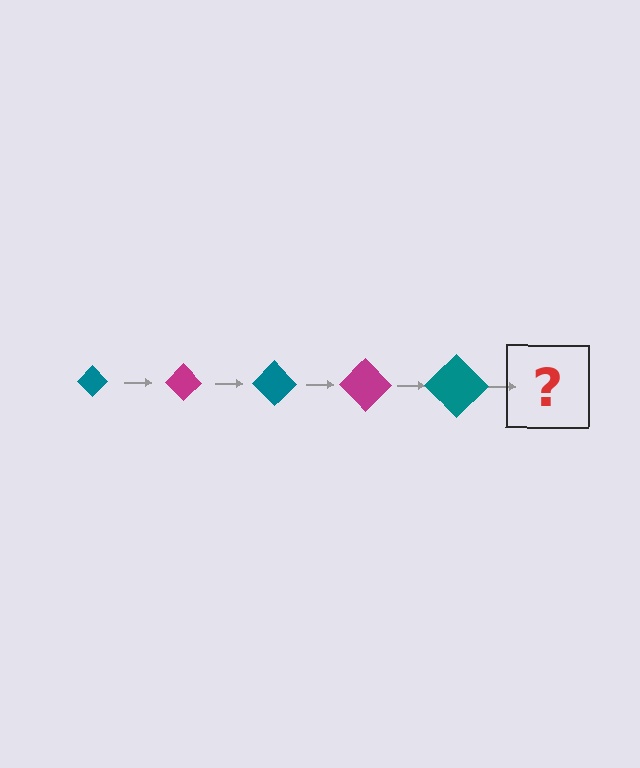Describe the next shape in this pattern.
It should be a magenta diamond, larger than the previous one.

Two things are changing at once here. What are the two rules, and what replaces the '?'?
The two rules are that the diamond grows larger each step and the color cycles through teal and magenta. The '?' should be a magenta diamond, larger than the previous one.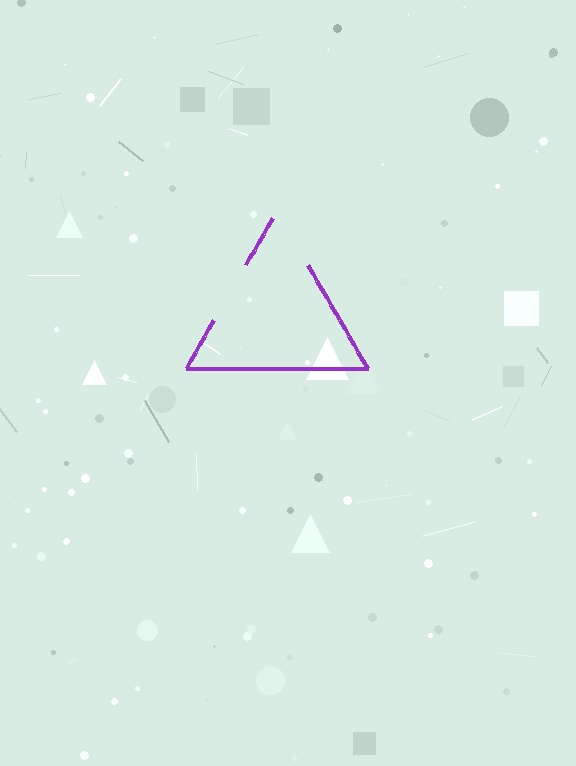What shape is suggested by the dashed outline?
The dashed outline suggests a triangle.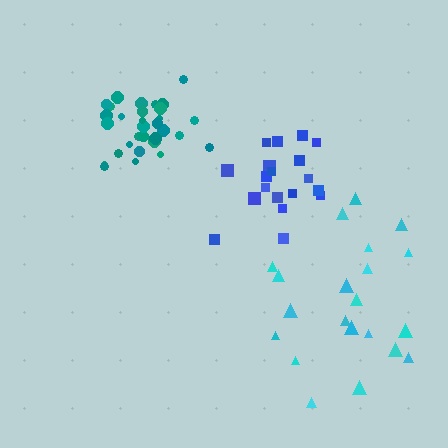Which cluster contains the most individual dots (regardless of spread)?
Teal (31).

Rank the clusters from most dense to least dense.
teal, blue, cyan.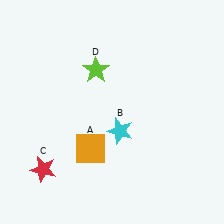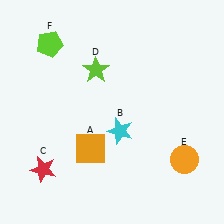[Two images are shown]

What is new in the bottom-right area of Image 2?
An orange circle (E) was added in the bottom-right area of Image 2.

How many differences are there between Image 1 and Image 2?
There are 2 differences between the two images.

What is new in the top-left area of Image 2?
A lime pentagon (F) was added in the top-left area of Image 2.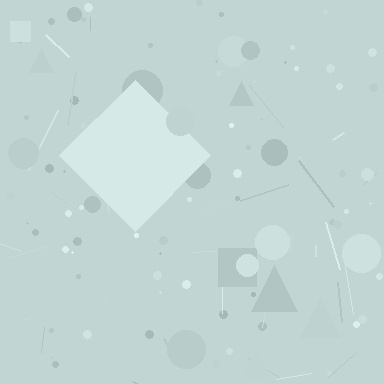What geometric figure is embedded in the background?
A diamond is embedded in the background.